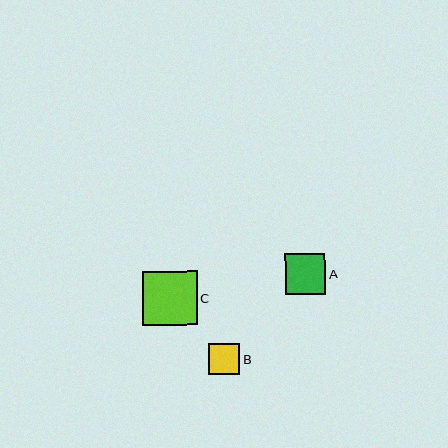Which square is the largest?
Square C is the largest with a size of approximately 54 pixels.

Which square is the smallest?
Square B is the smallest with a size of approximately 31 pixels.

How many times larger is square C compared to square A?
Square C is approximately 1.3 times the size of square A.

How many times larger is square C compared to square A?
Square C is approximately 1.3 times the size of square A.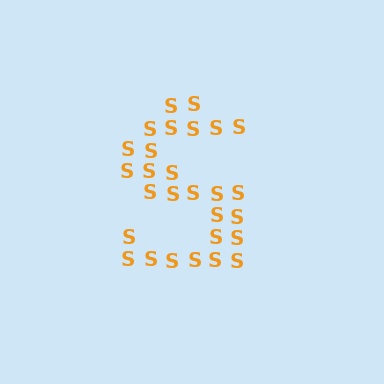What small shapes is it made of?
It is made of small letter S's.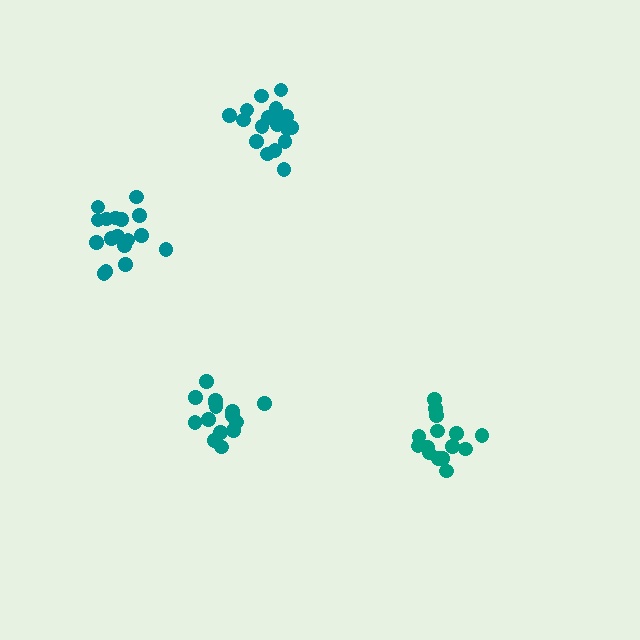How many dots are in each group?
Group 1: 15 dots, Group 2: 15 dots, Group 3: 18 dots, Group 4: 18 dots (66 total).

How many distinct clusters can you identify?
There are 4 distinct clusters.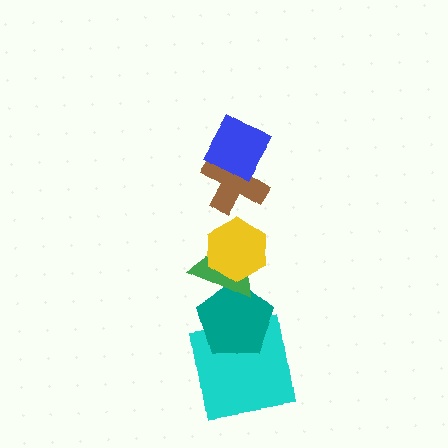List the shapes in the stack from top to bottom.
From top to bottom: the blue diamond, the brown cross, the yellow hexagon, the green triangle, the teal pentagon, the cyan square.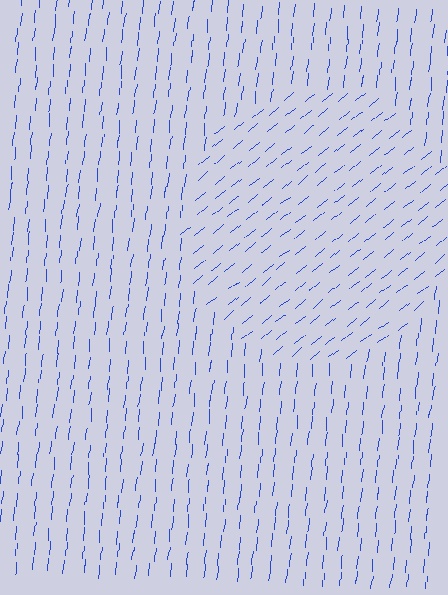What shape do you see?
I see a circle.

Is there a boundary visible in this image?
Yes, there is a texture boundary formed by a change in line orientation.